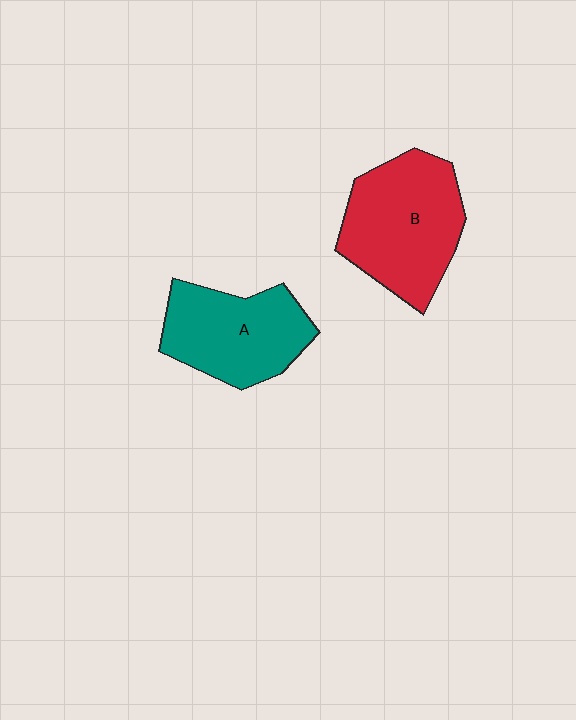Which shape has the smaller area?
Shape A (teal).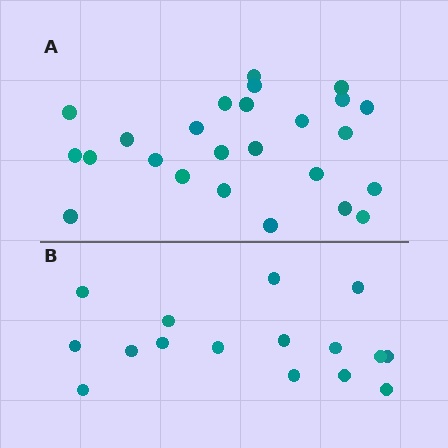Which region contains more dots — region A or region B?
Region A (the top region) has more dots.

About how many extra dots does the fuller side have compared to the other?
Region A has roughly 8 or so more dots than region B.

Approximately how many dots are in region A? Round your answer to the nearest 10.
About 20 dots. (The exact count is 25, which rounds to 20.)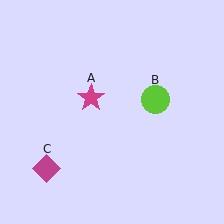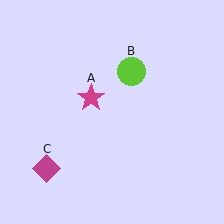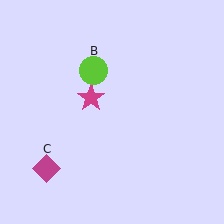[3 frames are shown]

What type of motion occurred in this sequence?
The lime circle (object B) rotated counterclockwise around the center of the scene.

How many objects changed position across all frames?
1 object changed position: lime circle (object B).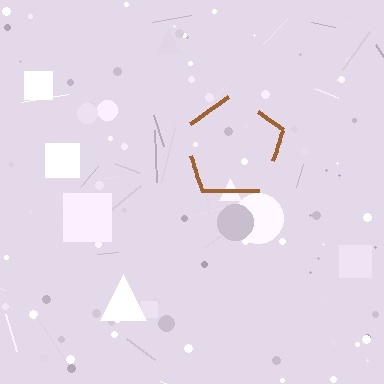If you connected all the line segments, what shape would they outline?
They would outline a pentagon.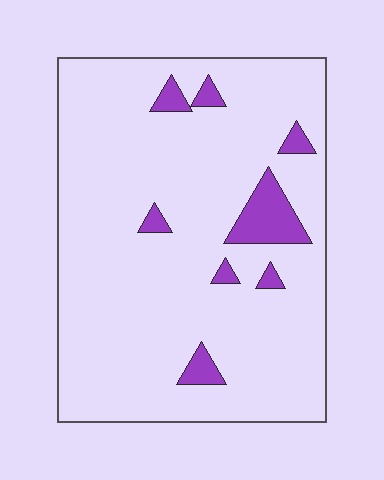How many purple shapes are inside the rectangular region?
8.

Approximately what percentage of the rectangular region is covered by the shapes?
Approximately 10%.